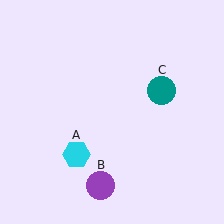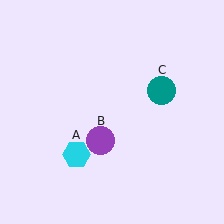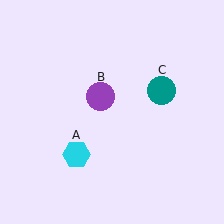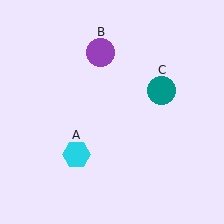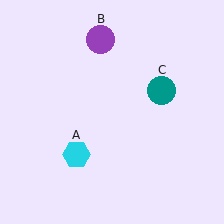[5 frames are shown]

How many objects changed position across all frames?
1 object changed position: purple circle (object B).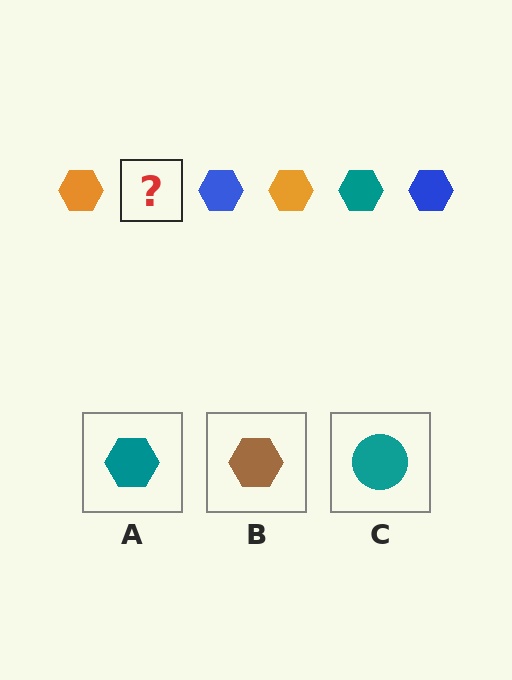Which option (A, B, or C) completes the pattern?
A.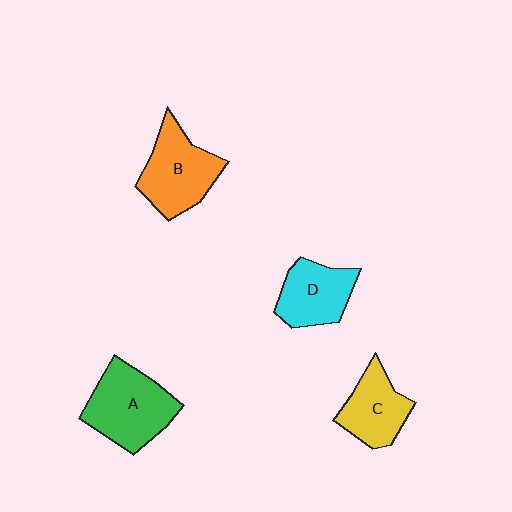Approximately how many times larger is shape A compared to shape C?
Approximately 1.4 times.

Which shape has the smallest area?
Shape C (yellow).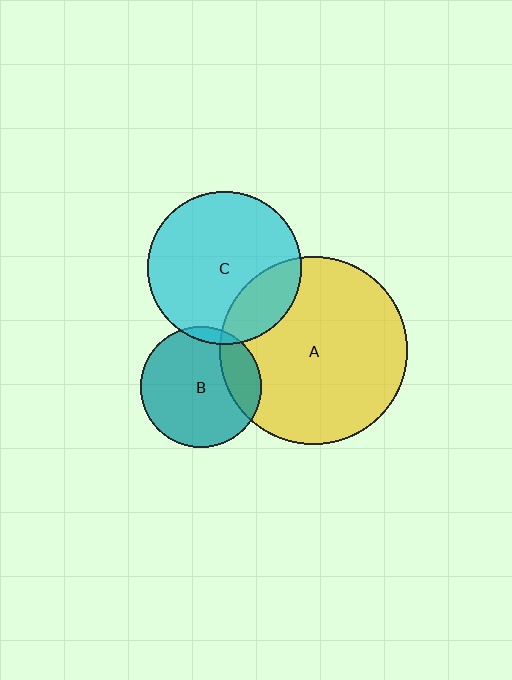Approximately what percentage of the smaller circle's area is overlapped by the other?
Approximately 20%.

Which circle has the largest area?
Circle A (yellow).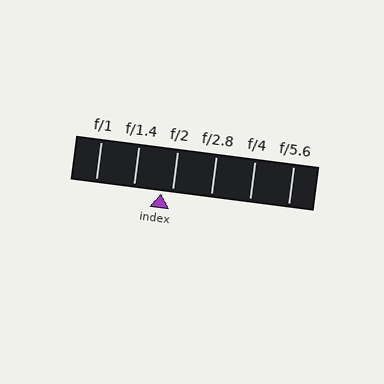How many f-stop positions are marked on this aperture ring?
There are 6 f-stop positions marked.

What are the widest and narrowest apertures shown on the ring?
The widest aperture shown is f/1 and the narrowest is f/5.6.